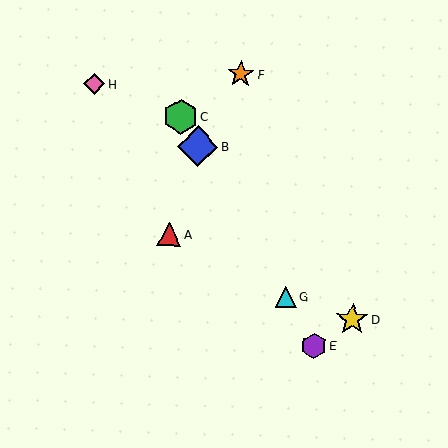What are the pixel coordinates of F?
Object F is at (241, 74).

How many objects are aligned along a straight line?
4 objects (B, C, E, G) are aligned along a straight line.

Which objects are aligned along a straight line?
Objects B, C, E, G are aligned along a straight line.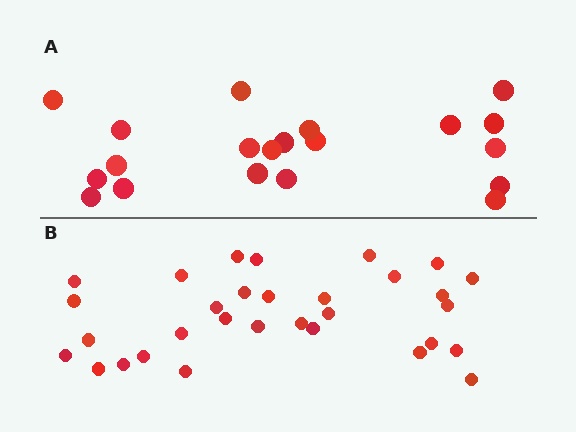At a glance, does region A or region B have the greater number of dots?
Region B (the bottom region) has more dots.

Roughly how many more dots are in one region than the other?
Region B has roughly 12 or so more dots than region A.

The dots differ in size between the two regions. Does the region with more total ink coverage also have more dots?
No. Region A has more total ink coverage because its dots are larger, but region B actually contains more individual dots. Total area can be misleading — the number of items is what matters here.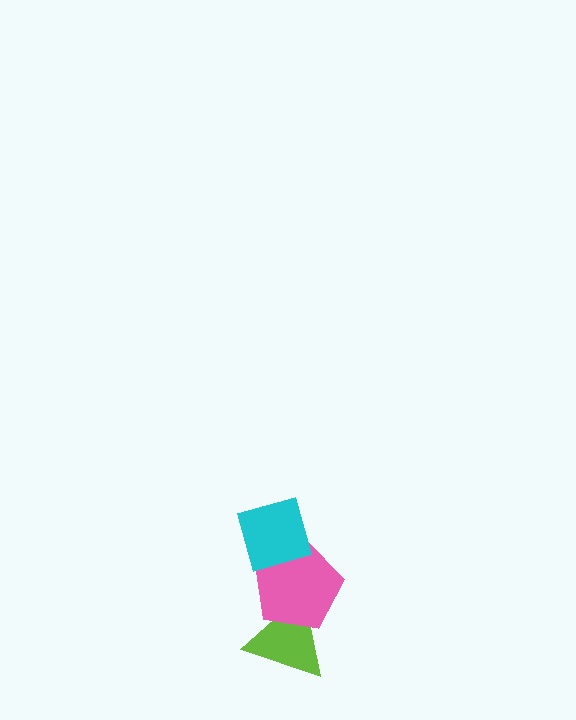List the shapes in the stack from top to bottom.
From top to bottom: the cyan diamond, the pink pentagon, the lime triangle.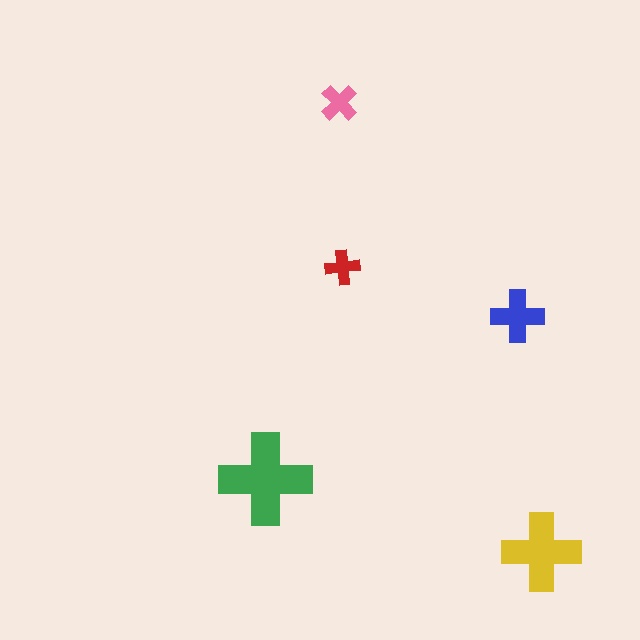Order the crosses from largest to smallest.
the green one, the yellow one, the blue one, the pink one, the red one.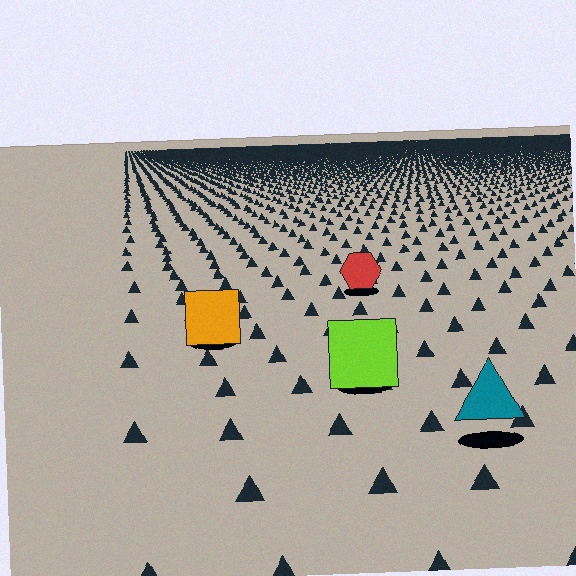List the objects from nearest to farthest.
From nearest to farthest: the teal triangle, the lime square, the orange square, the red hexagon.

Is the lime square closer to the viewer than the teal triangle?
No. The teal triangle is closer — you can tell from the texture gradient: the ground texture is coarser near it.